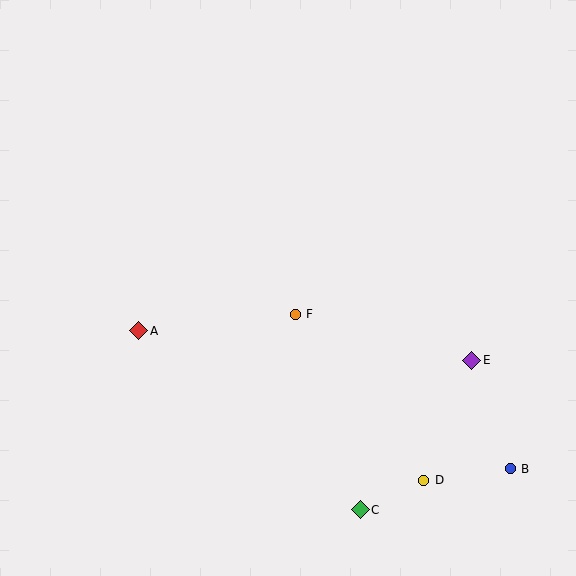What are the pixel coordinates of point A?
Point A is at (139, 331).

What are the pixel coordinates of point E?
Point E is at (472, 360).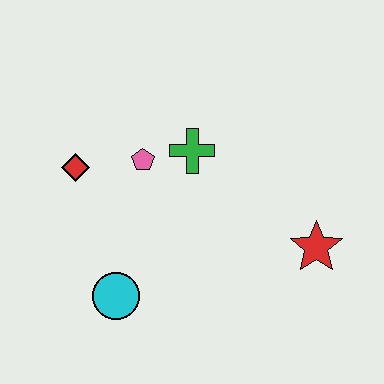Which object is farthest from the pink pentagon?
The red star is farthest from the pink pentagon.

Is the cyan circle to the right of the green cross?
No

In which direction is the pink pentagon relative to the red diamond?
The pink pentagon is to the right of the red diamond.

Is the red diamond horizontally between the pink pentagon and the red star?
No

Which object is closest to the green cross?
The pink pentagon is closest to the green cross.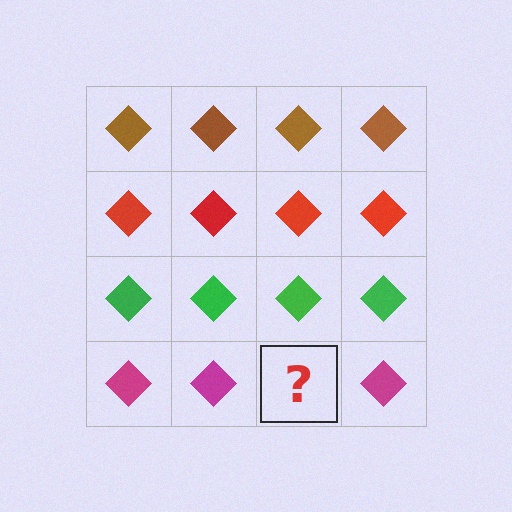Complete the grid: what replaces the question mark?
The question mark should be replaced with a magenta diamond.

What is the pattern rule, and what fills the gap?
The rule is that each row has a consistent color. The gap should be filled with a magenta diamond.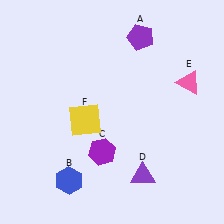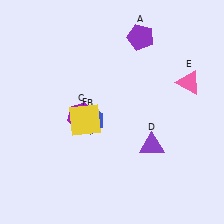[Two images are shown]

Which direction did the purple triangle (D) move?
The purple triangle (D) moved up.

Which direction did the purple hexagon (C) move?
The purple hexagon (C) moved up.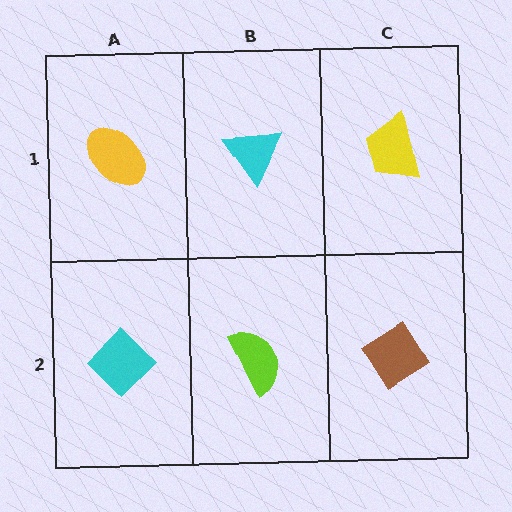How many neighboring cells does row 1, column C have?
2.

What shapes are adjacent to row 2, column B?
A cyan triangle (row 1, column B), a cyan diamond (row 2, column A), a brown diamond (row 2, column C).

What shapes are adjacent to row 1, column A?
A cyan diamond (row 2, column A), a cyan triangle (row 1, column B).